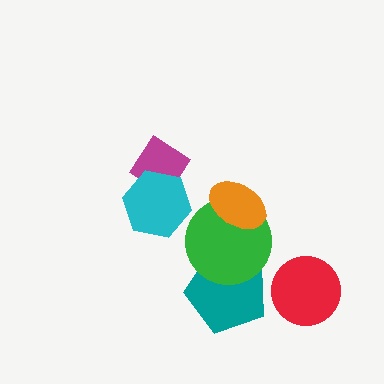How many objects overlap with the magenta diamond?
1 object overlaps with the magenta diamond.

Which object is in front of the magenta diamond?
The cyan hexagon is in front of the magenta diamond.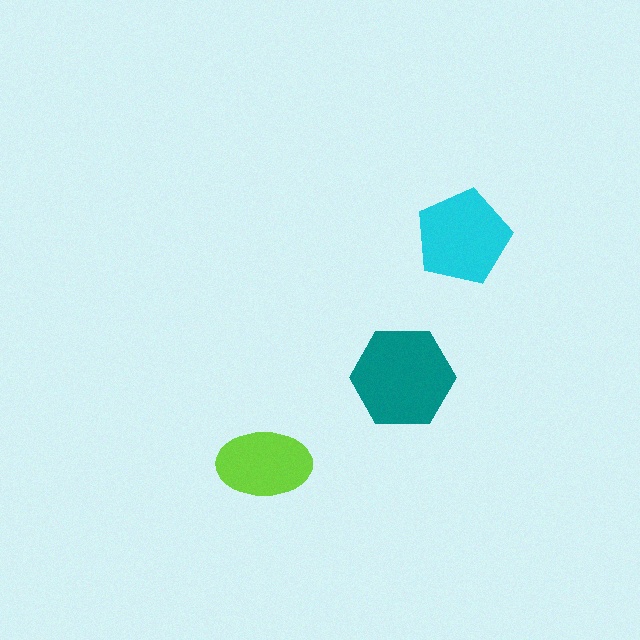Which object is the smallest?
The lime ellipse.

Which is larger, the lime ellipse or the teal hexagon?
The teal hexagon.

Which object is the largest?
The teal hexagon.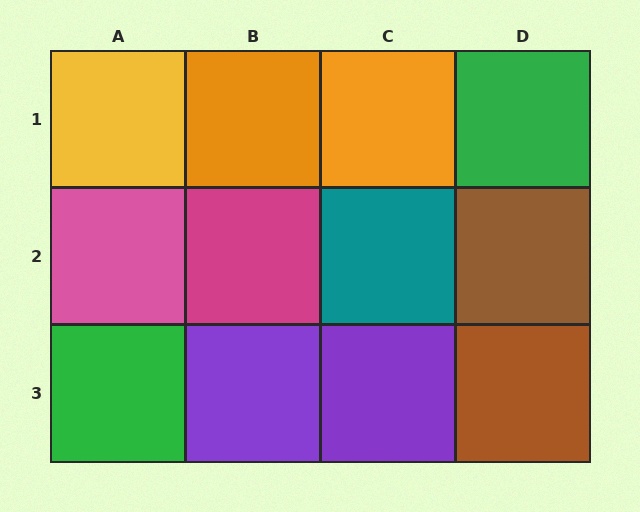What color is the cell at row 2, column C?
Teal.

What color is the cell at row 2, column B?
Magenta.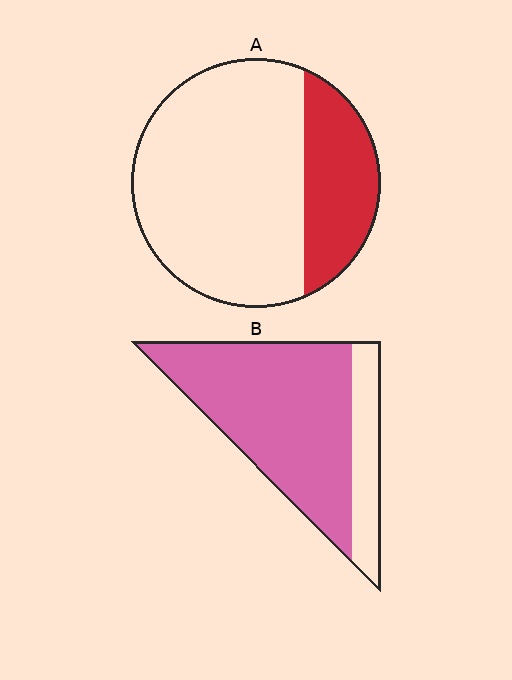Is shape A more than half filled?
No.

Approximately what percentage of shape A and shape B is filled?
A is approximately 25% and B is approximately 80%.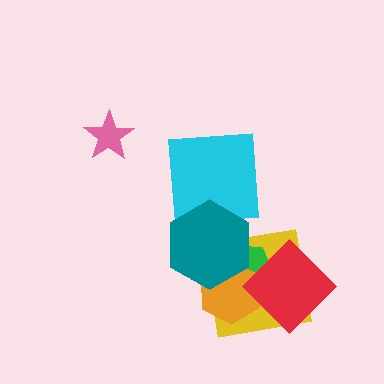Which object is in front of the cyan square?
The teal hexagon is in front of the cyan square.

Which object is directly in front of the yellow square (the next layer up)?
The green hexagon is directly in front of the yellow square.